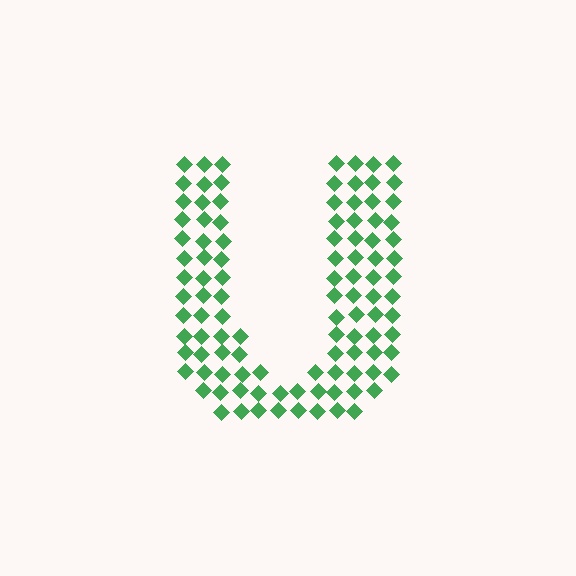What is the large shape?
The large shape is the letter U.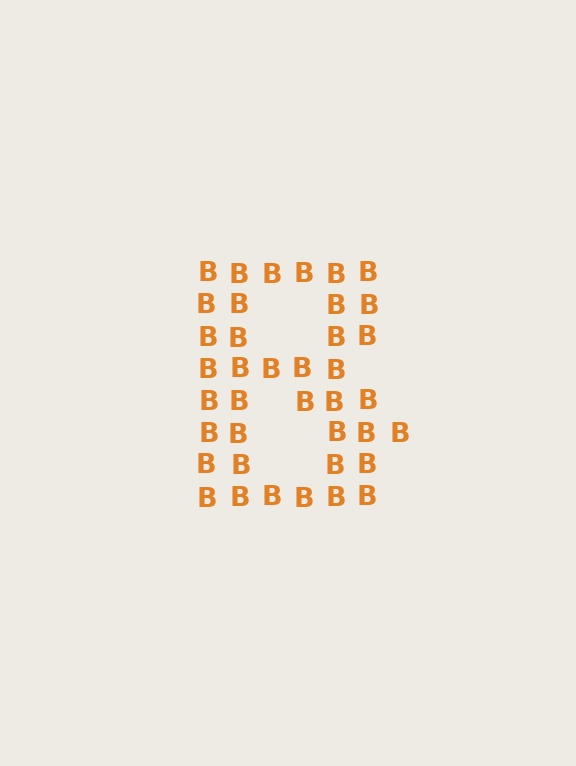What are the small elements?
The small elements are letter B's.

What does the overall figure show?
The overall figure shows the letter B.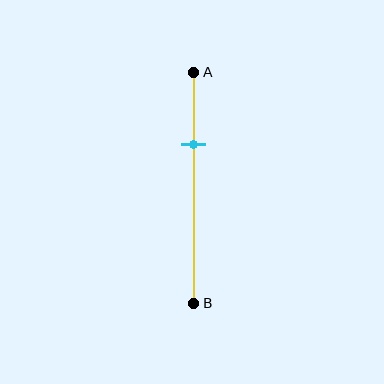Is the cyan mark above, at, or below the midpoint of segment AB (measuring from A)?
The cyan mark is above the midpoint of segment AB.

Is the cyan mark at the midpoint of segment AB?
No, the mark is at about 30% from A, not at the 50% midpoint.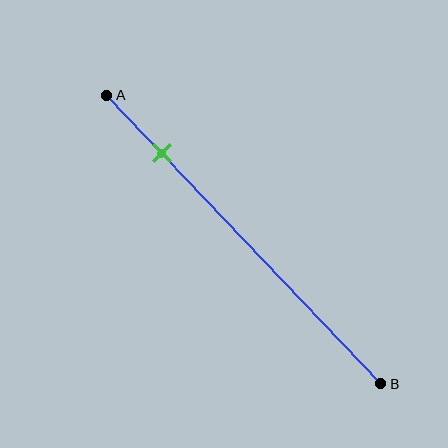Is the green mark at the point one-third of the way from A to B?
No, the mark is at about 20% from A, not at the 33% one-third point.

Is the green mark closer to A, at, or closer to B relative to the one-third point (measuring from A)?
The green mark is closer to point A than the one-third point of segment AB.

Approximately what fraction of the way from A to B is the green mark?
The green mark is approximately 20% of the way from A to B.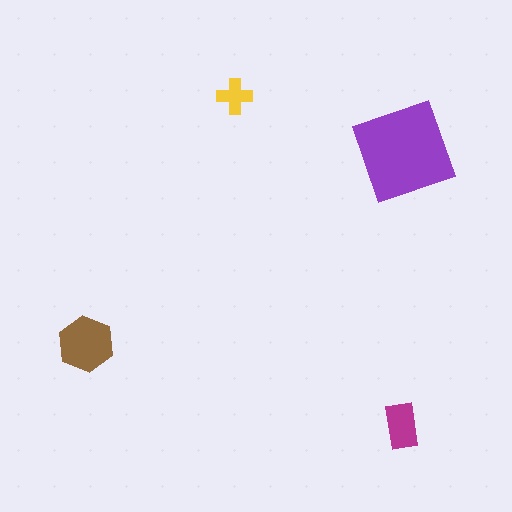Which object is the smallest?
The yellow cross.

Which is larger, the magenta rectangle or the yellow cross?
The magenta rectangle.